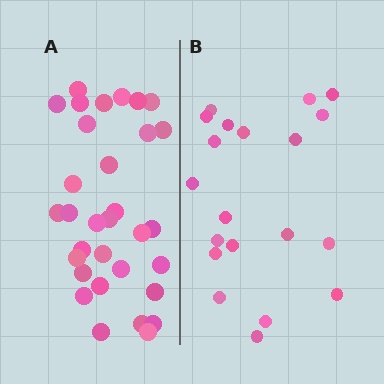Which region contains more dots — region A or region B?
Region A (the left region) has more dots.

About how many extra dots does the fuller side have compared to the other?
Region A has roughly 12 or so more dots than region B.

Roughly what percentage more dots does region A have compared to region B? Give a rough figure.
About 60% more.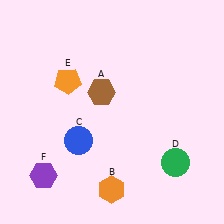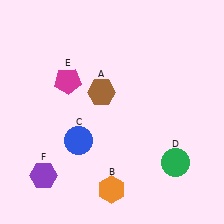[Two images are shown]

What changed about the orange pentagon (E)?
In Image 1, E is orange. In Image 2, it changed to magenta.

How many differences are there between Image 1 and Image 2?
There is 1 difference between the two images.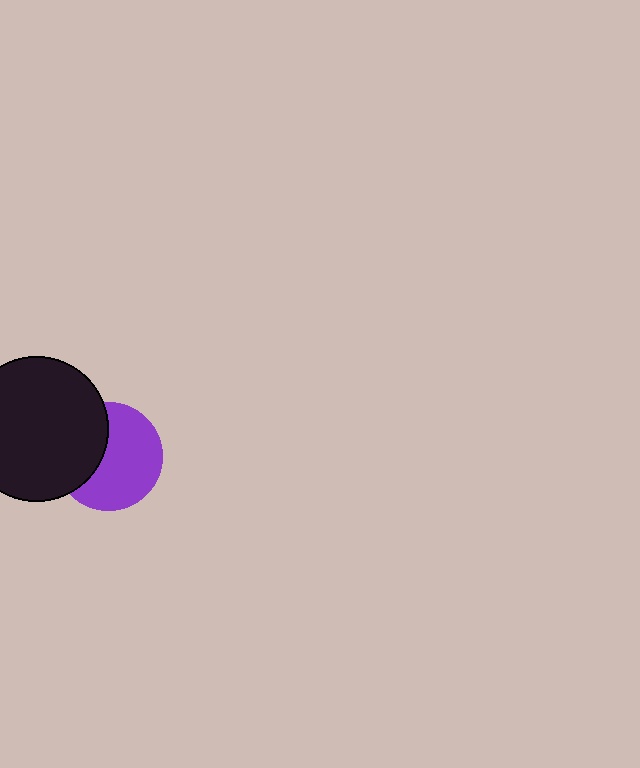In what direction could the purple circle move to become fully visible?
The purple circle could move right. That would shift it out from behind the black circle entirely.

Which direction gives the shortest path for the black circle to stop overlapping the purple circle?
Moving left gives the shortest separation.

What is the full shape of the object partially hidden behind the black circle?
The partially hidden object is a purple circle.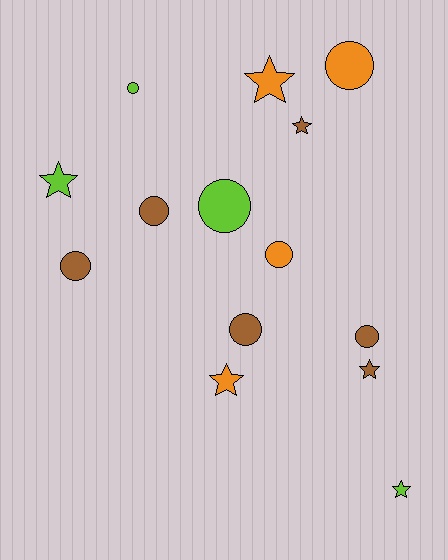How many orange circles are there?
There are 2 orange circles.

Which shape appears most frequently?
Circle, with 8 objects.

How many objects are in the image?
There are 14 objects.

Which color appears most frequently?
Brown, with 6 objects.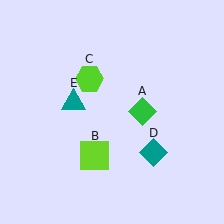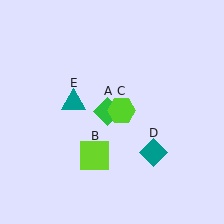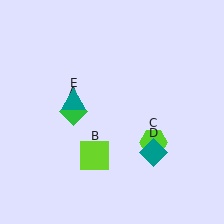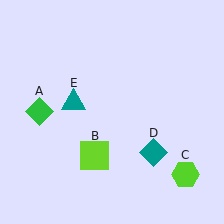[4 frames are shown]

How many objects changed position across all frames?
2 objects changed position: green diamond (object A), lime hexagon (object C).